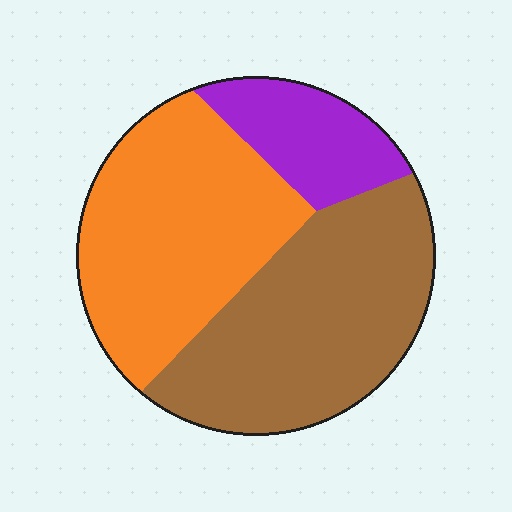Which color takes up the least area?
Purple, at roughly 15%.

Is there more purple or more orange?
Orange.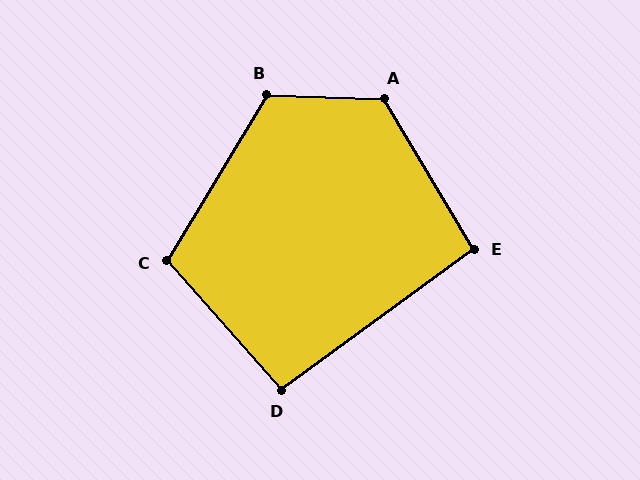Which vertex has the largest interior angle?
A, at approximately 123 degrees.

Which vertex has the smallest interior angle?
E, at approximately 95 degrees.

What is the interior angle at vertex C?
Approximately 107 degrees (obtuse).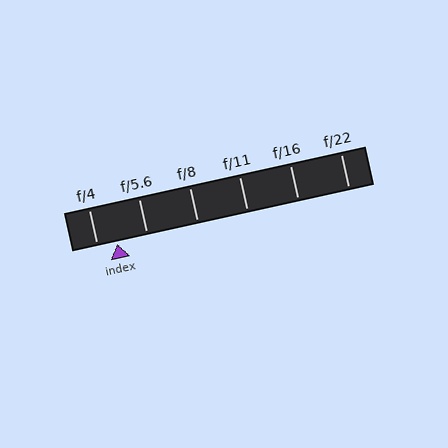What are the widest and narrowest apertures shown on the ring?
The widest aperture shown is f/4 and the narrowest is f/22.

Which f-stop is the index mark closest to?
The index mark is closest to f/4.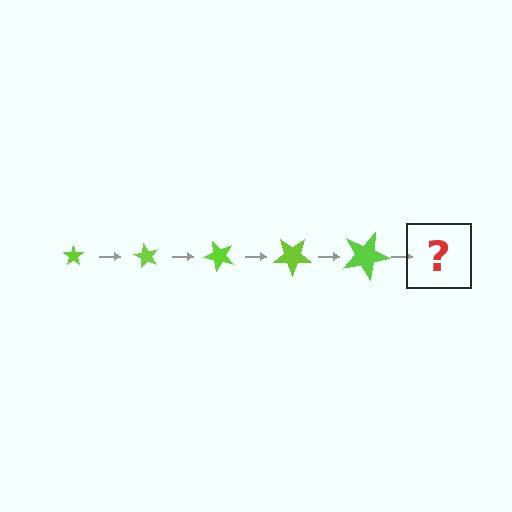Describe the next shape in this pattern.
It should be a star, larger than the previous one and rotated 300 degrees from the start.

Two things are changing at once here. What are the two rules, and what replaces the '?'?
The two rules are that the star grows larger each step and it rotates 60 degrees each step. The '?' should be a star, larger than the previous one and rotated 300 degrees from the start.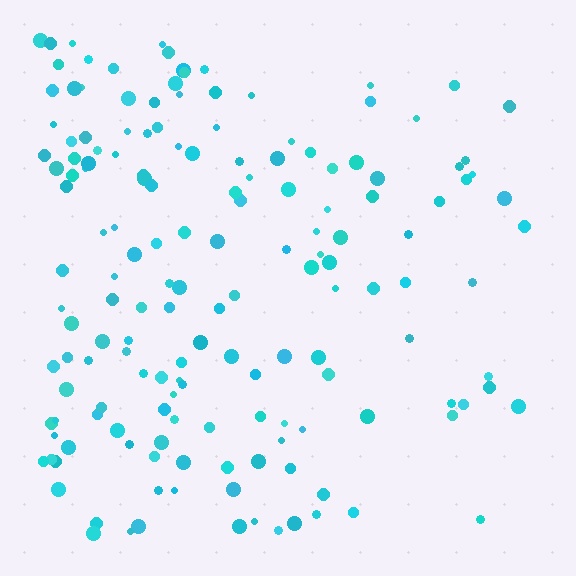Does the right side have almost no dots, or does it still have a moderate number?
Still a moderate number, just noticeably fewer than the left.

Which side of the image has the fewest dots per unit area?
The right.